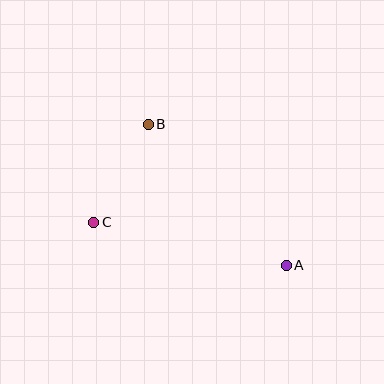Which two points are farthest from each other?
Points A and C are farthest from each other.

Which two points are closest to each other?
Points B and C are closest to each other.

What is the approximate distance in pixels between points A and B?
The distance between A and B is approximately 197 pixels.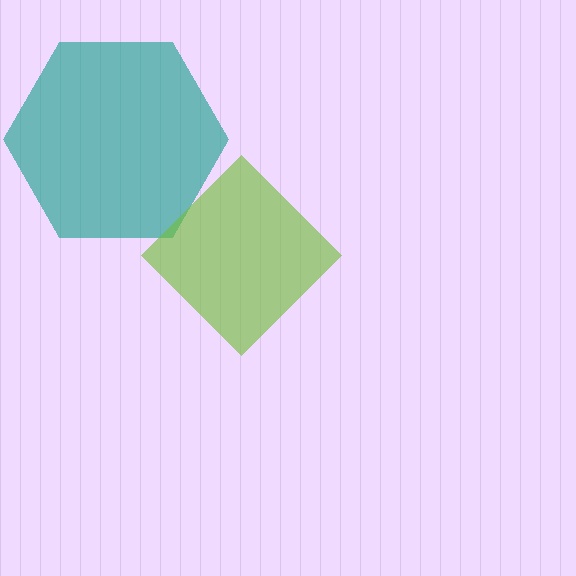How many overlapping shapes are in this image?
There are 2 overlapping shapes in the image.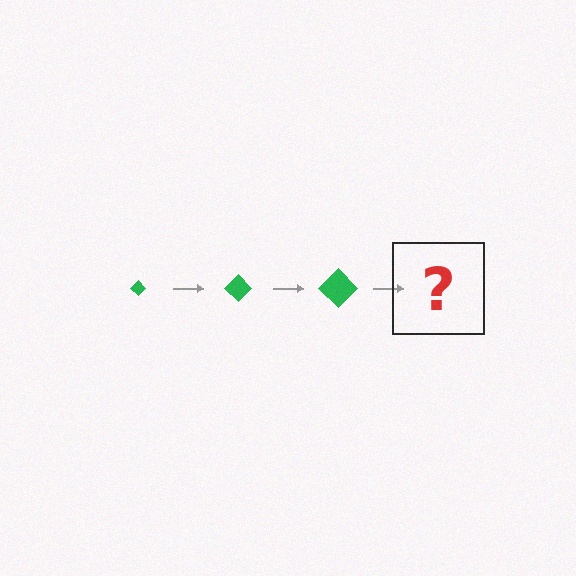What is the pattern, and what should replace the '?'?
The pattern is that the diamond gets progressively larger each step. The '?' should be a green diamond, larger than the previous one.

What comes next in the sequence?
The next element should be a green diamond, larger than the previous one.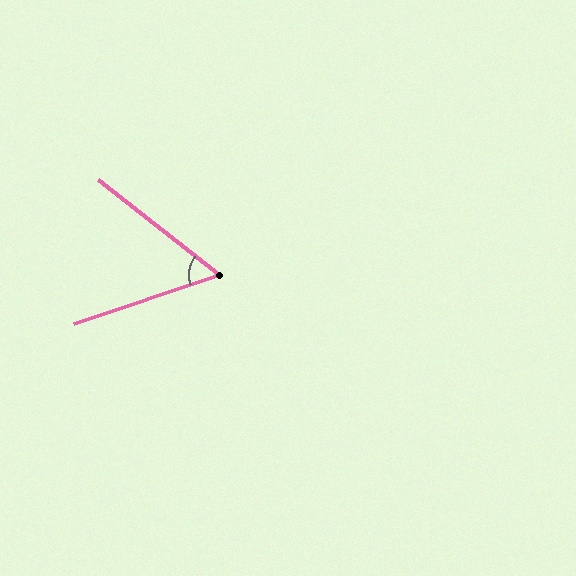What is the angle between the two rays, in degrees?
Approximately 56 degrees.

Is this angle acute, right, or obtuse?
It is acute.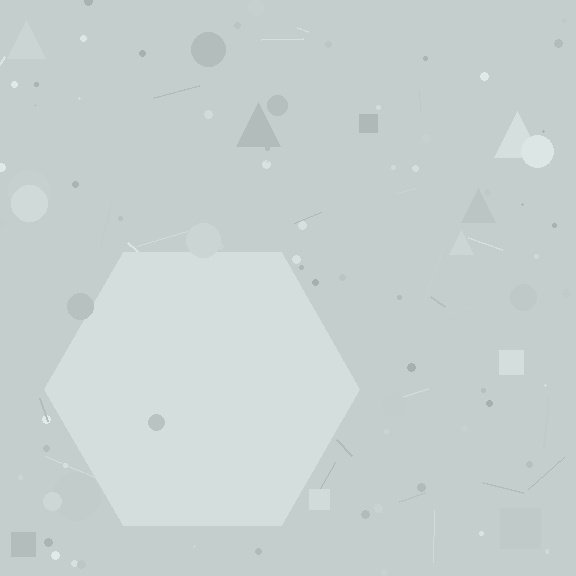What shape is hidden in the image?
A hexagon is hidden in the image.